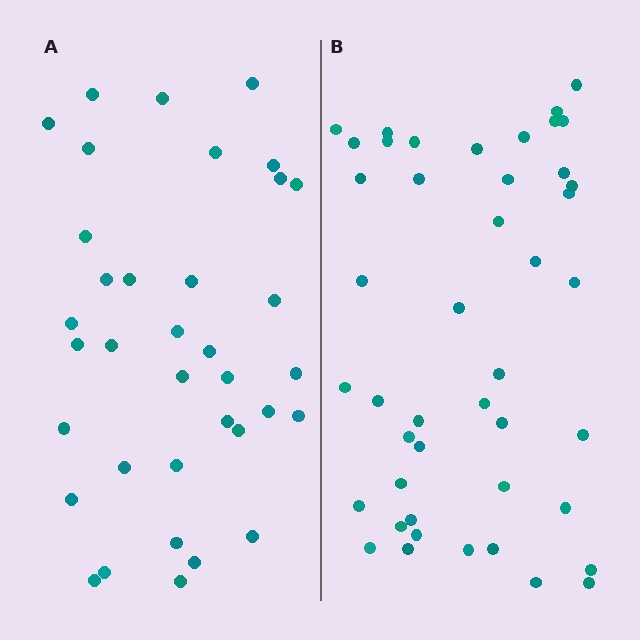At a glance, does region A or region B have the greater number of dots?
Region B (the right region) has more dots.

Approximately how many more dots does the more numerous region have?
Region B has roughly 8 or so more dots than region A.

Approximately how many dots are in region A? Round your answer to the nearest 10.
About 40 dots. (The exact count is 36, which rounds to 40.)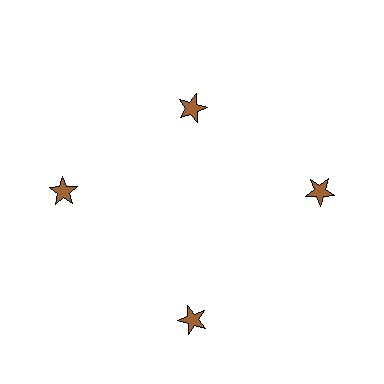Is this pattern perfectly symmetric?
No. The 4 brown stars are arranged in a ring, but one element near the 12 o'clock position is pulled inward toward the center, breaking the 4-fold rotational symmetry.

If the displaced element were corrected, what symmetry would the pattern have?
It would have 4-fold rotational symmetry — the pattern would map onto itself every 90 degrees.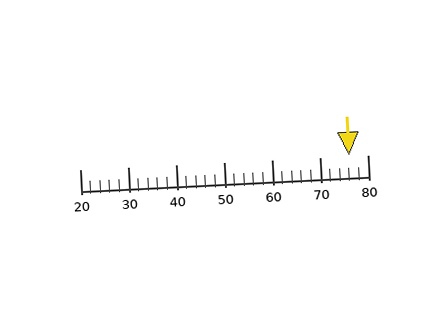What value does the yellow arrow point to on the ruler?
The yellow arrow points to approximately 76.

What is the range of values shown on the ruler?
The ruler shows values from 20 to 80.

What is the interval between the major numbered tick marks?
The major tick marks are spaced 10 units apart.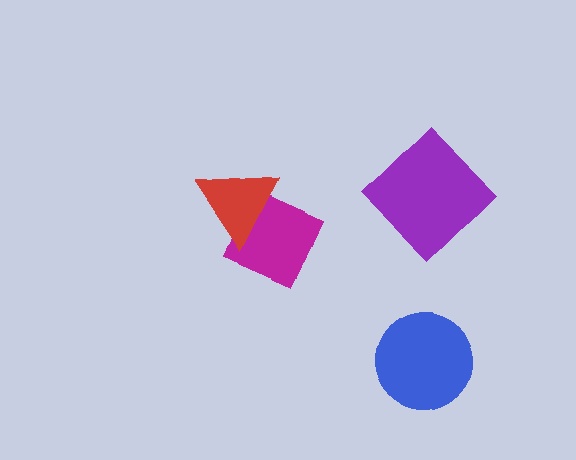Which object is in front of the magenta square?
The red triangle is in front of the magenta square.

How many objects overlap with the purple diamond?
0 objects overlap with the purple diamond.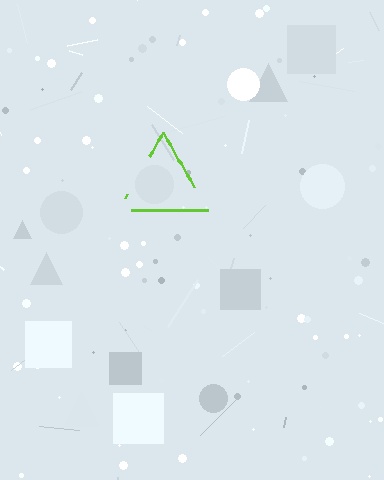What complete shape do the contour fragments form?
The contour fragments form a triangle.